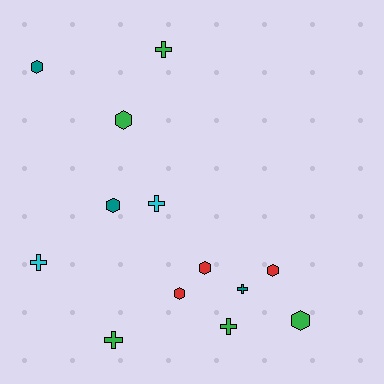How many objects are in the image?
There are 13 objects.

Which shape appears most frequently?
Hexagon, with 7 objects.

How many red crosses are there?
There are no red crosses.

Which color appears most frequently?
Green, with 5 objects.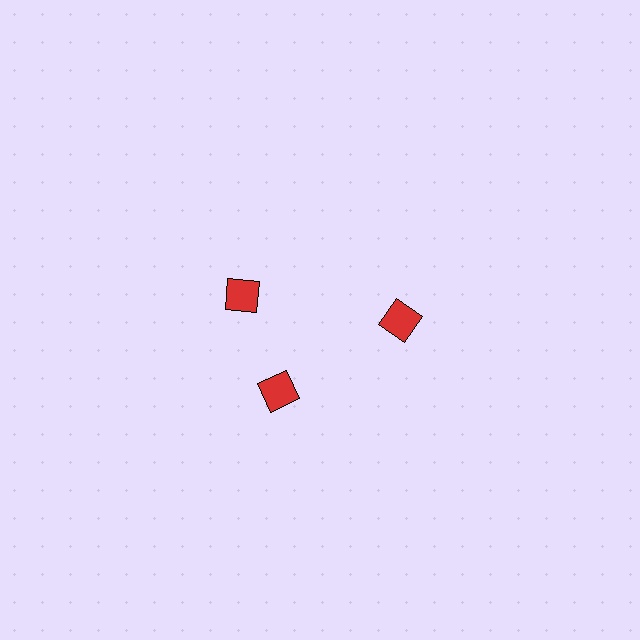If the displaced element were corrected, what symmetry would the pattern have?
It would have 3-fold rotational symmetry — the pattern would map onto itself every 120 degrees.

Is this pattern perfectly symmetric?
No. The 3 red diamonds are arranged in a ring, but one element near the 11 o'clock position is rotated out of alignment along the ring, breaking the 3-fold rotational symmetry.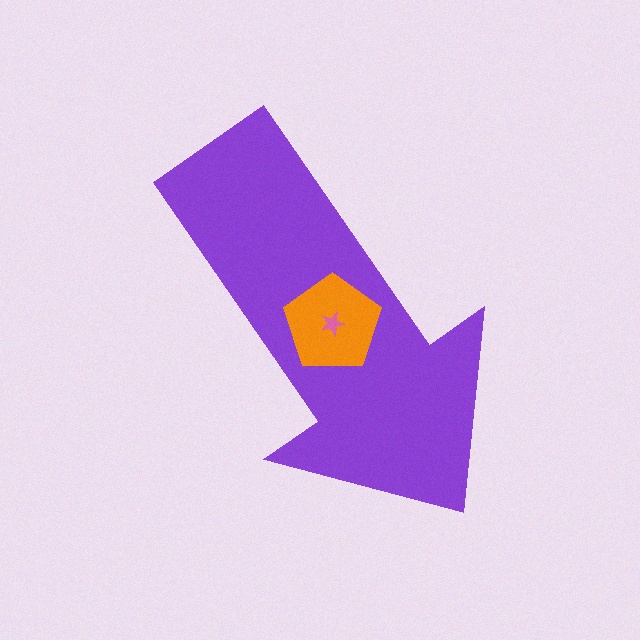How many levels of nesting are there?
3.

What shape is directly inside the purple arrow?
The orange pentagon.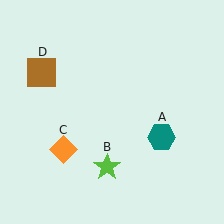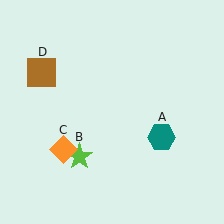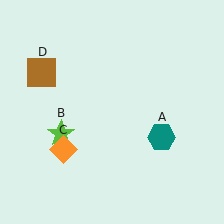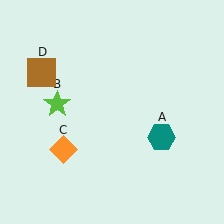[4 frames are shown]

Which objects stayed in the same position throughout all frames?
Teal hexagon (object A) and orange diamond (object C) and brown square (object D) remained stationary.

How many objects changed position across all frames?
1 object changed position: lime star (object B).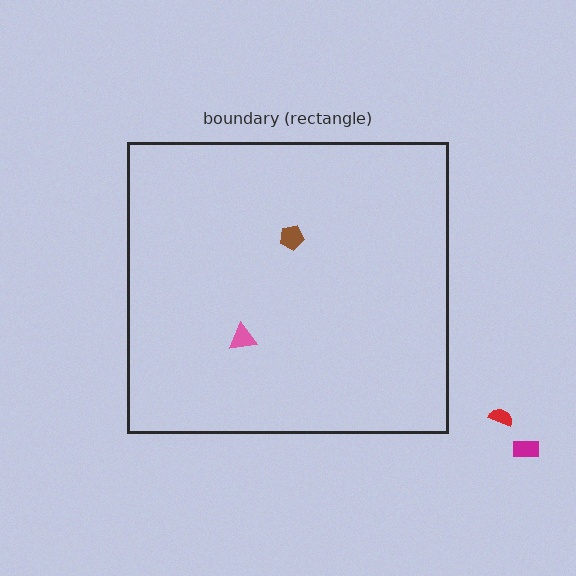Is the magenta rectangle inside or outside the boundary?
Outside.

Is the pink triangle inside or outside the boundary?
Inside.